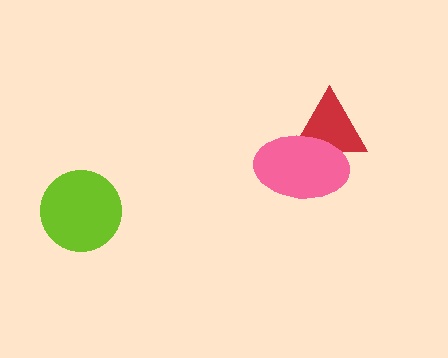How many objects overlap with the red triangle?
1 object overlaps with the red triangle.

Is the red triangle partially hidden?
Yes, it is partially covered by another shape.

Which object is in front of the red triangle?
The pink ellipse is in front of the red triangle.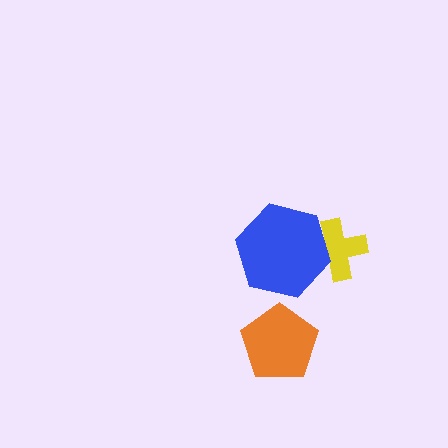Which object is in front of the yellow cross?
The blue hexagon is in front of the yellow cross.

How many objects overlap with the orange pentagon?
0 objects overlap with the orange pentagon.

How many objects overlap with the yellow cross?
1 object overlaps with the yellow cross.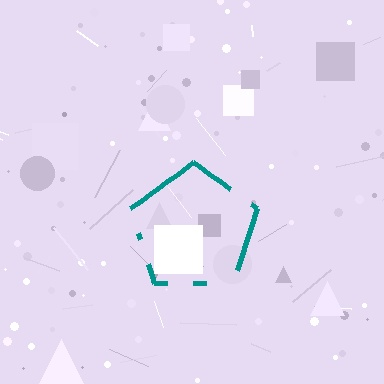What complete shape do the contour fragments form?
The contour fragments form a pentagon.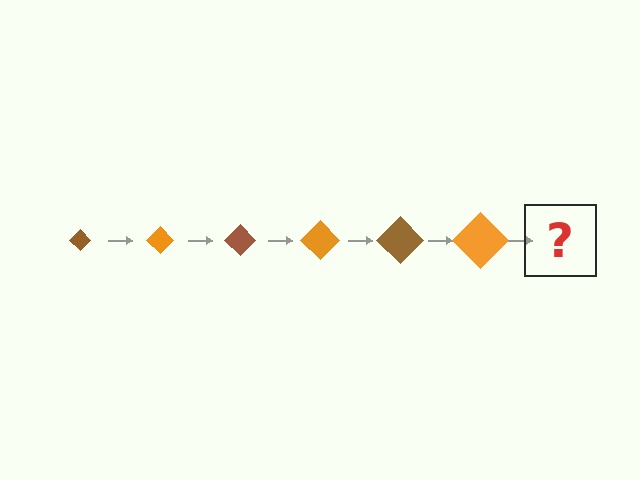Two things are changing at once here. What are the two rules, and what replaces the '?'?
The two rules are that the diamond grows larger each step and the color cycles through brown and orange. The '?' should be a brown diamond, larger than the previous one.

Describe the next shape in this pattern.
It should be a brown diamond, larger than the previous one.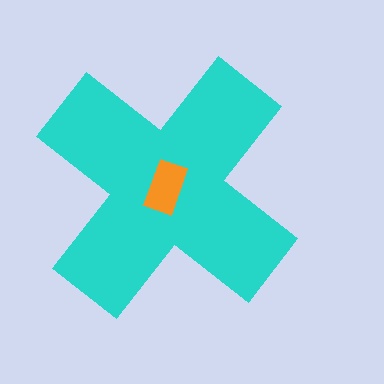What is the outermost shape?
The cyan cross.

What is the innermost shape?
The orange rectangle.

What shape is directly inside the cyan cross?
The orange rectangle.